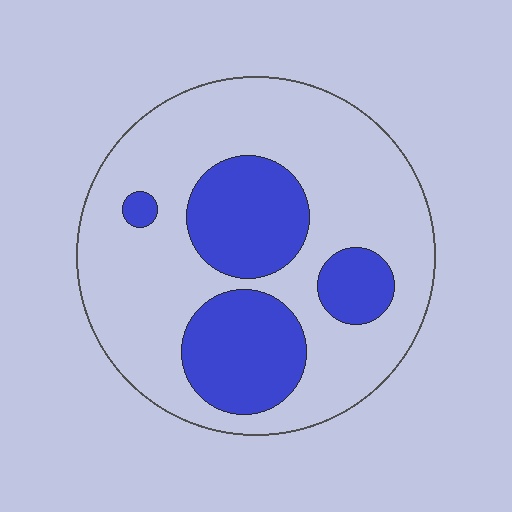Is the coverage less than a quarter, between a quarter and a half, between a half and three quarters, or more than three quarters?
Between a quarter and a half.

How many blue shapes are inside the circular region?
4.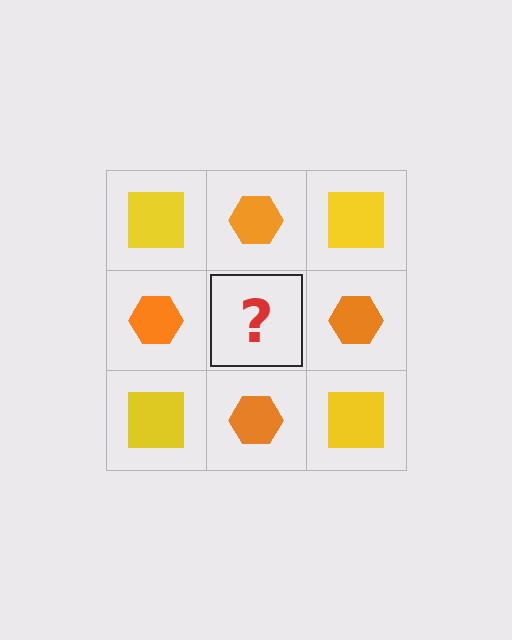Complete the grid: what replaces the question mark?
The question mark should be replaced with a yellow square.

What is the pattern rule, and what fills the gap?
The rule is that it alternates yellow square and orange hexagon in a checkerboard pattern. The gap should be filled with a yellow square.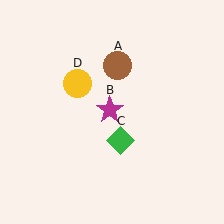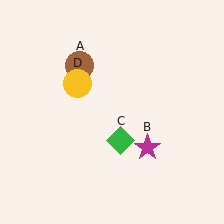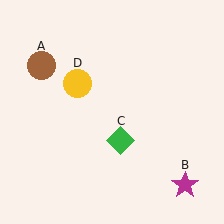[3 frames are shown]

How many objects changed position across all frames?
2 objects changed position: brown circle (object A), magenta star (object B).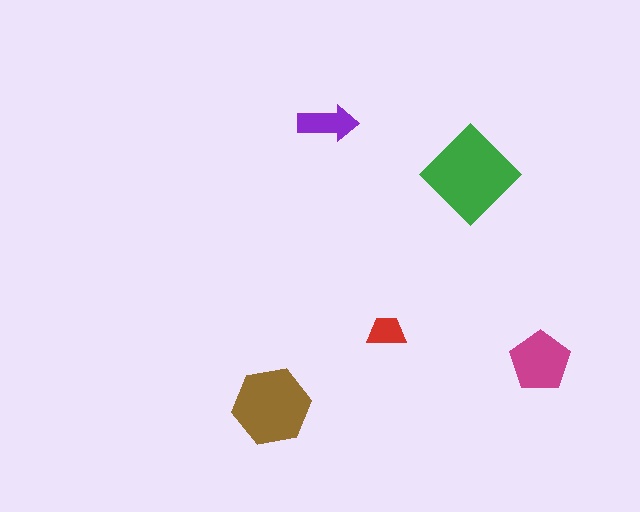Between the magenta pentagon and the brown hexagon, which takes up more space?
The brown hexagon.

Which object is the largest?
The green diamond.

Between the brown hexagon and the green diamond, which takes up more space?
The green diamond.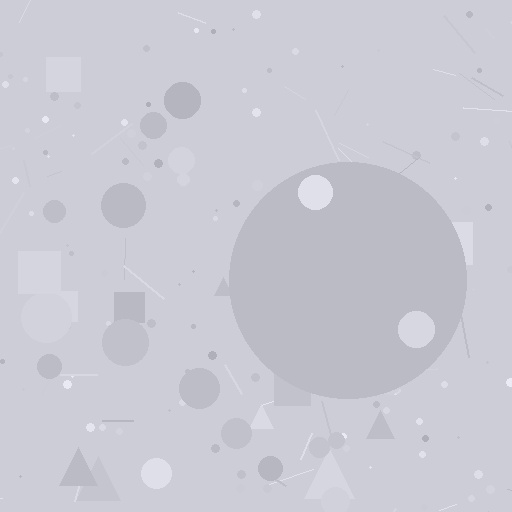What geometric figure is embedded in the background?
A circle is embedded in the background.